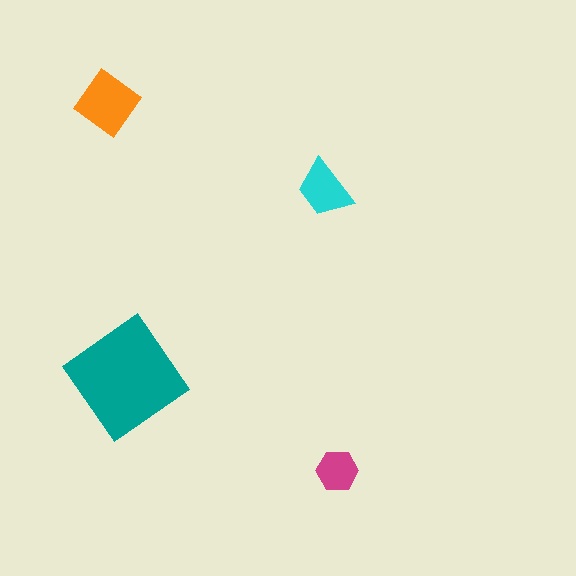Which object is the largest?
The teal diamond.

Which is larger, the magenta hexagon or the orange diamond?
The orange diamond.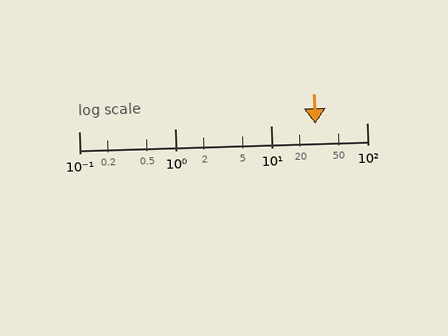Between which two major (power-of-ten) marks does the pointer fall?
The pointer is between 10 and 100.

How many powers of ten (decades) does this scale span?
The scale spans 3 decades, from 0.1 to 100.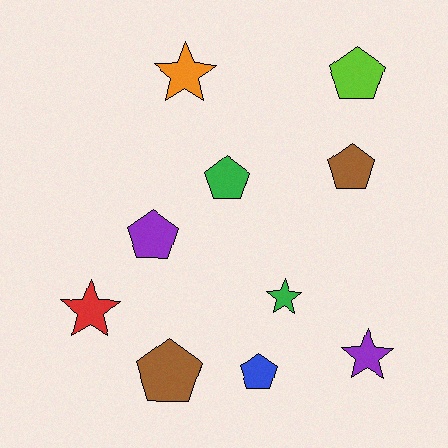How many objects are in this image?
There are 10 objects.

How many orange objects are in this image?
There is 1 orange object.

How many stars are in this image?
There are 4 stars.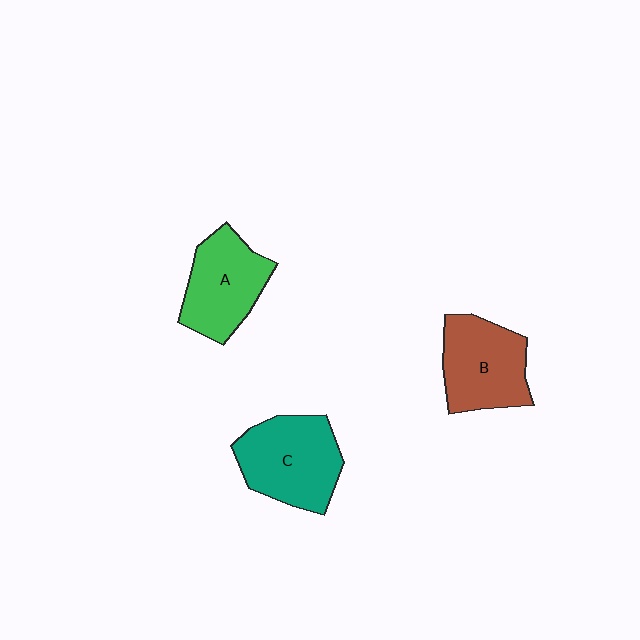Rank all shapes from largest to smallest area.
From largest to smallest: C (teal), B (brown), A (green).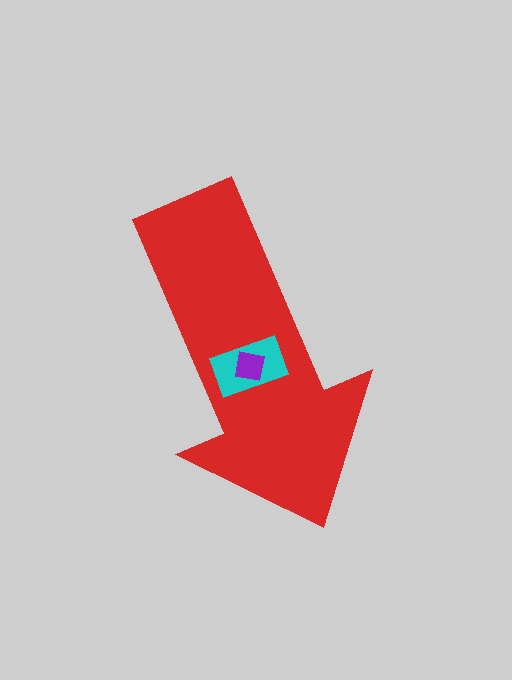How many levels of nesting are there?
3.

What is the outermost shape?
The red arrow.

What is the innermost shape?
The purple square.